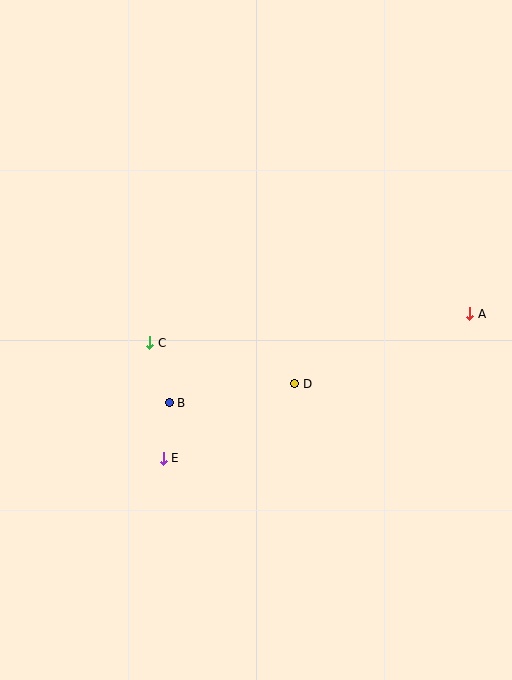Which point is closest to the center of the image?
Point D at (295, 384) is closest to the center.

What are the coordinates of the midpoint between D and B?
The midpoint between D and B is at (232, 393).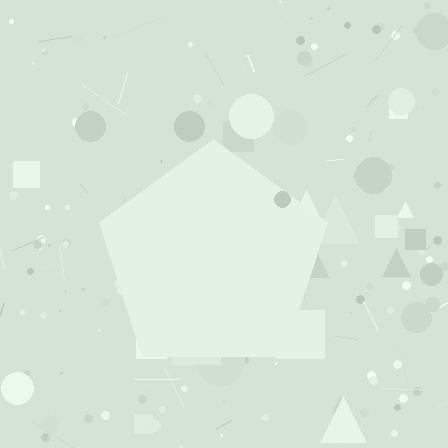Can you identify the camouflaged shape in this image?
The camouflaged shape is a pentagon.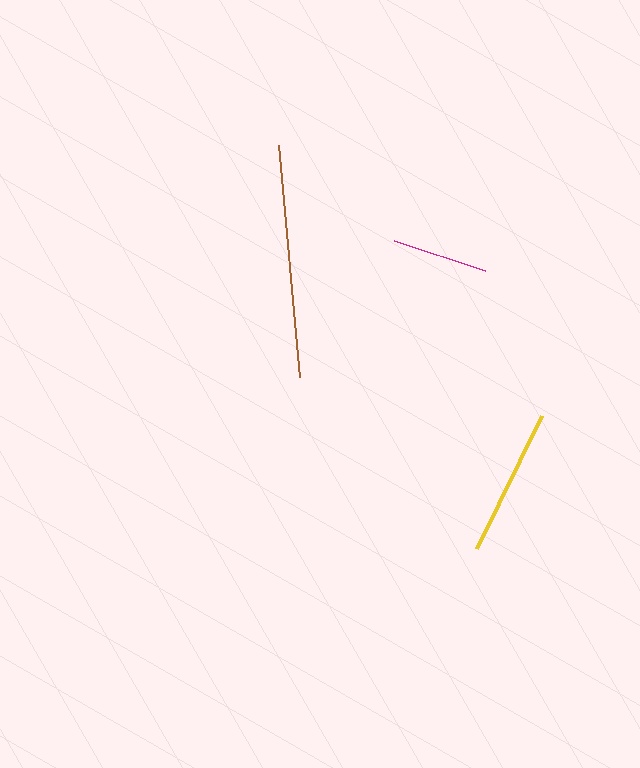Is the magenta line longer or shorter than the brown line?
The brown line is longer than the magenta line.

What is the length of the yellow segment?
The yellow segment is approximately 147 pixels long.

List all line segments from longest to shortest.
From longest to shortest: brown, yellow, magenta.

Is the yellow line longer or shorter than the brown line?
The brown line is longer than the yellow line.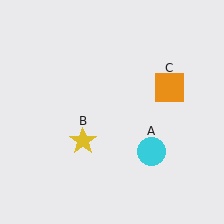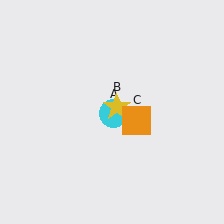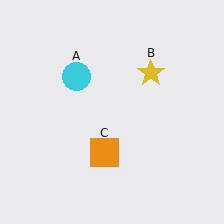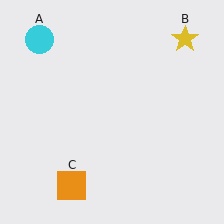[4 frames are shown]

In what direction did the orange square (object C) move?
The orange square (object C) moved down and to the left.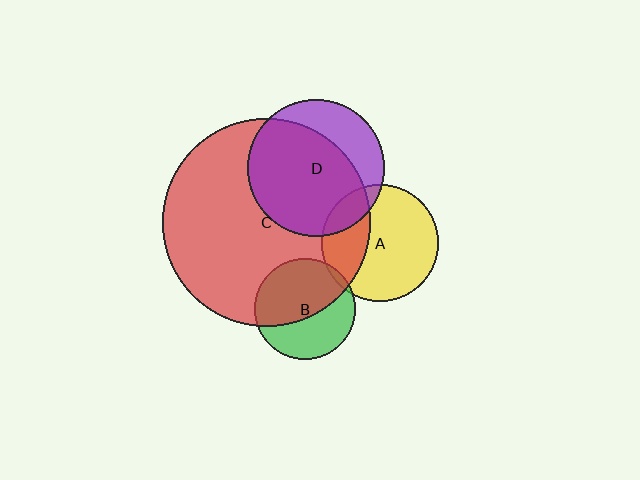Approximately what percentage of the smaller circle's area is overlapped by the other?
Approximately 70%.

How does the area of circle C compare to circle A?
Approximately 3.2 times.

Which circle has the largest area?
Circle C (red).